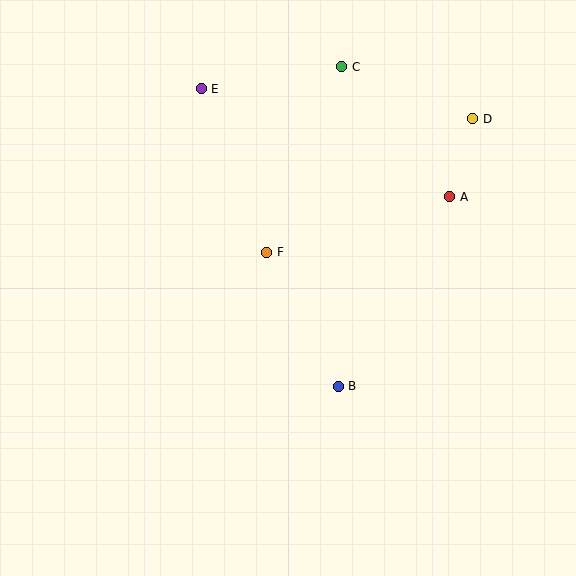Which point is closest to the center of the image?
Point F at (267, 252) is closest to the center.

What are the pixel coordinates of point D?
Point D is at (473, 119).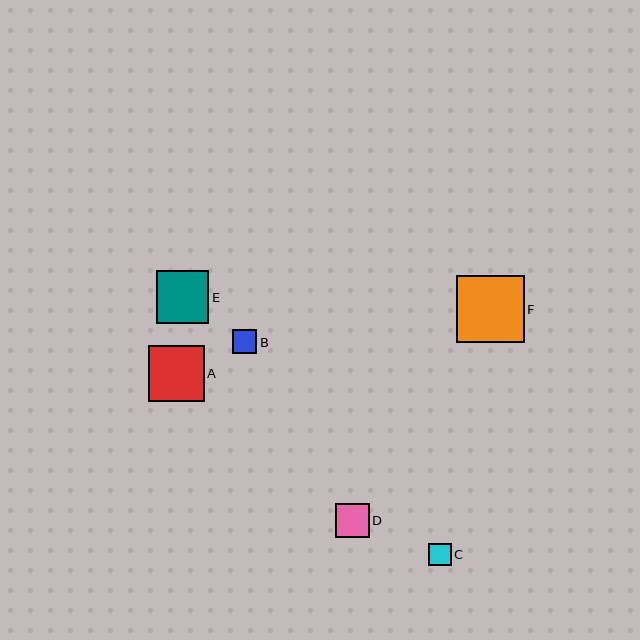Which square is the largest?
Square F is the largest with a size of approximately 67 pixels.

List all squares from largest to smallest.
From largest to smallest: F, A, E, D, B, C.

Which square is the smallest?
Square C is the smallest with a size of approximately 22 pixels.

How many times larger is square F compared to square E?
Square F is approximately 1.3 times the size of square E.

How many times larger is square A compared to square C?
Square A is approximately 2.5 times the size of square C.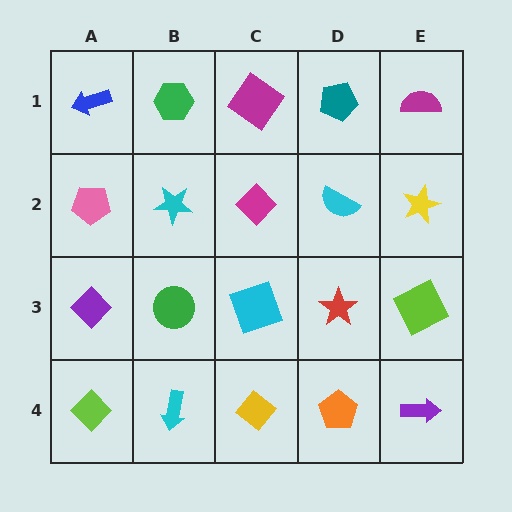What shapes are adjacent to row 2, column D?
A teal pentagon (row 1, column D), a red star (row 3, column D), a magenta diamond (row 2, column C), a yellow star (row 2, column E).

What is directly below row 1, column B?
A cyan star.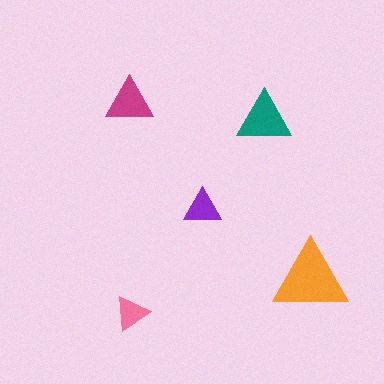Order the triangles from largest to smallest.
the orange one, the teal one, the magenta one, the purple one, the pink one.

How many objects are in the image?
There are 5 objects in the image.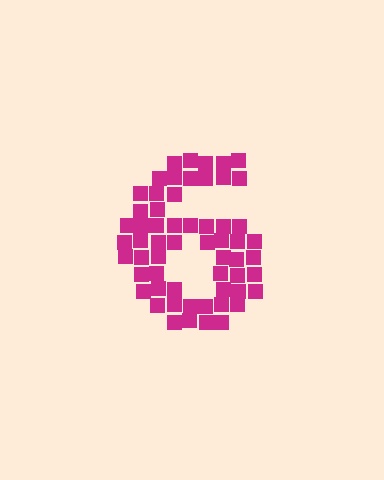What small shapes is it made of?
It is made of small squares.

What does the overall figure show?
The overall figure shows the digit 6.